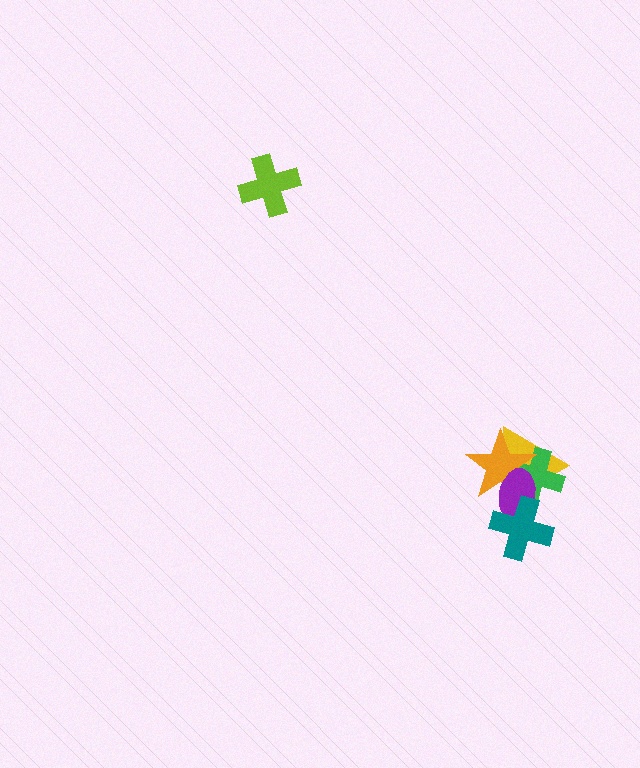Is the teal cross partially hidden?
No, no other shape covers it.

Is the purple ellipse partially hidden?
Yes, it is partially covered by another shape.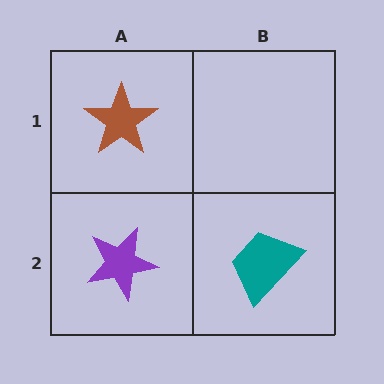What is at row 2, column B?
A teal trapezoid.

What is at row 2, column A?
A purple star.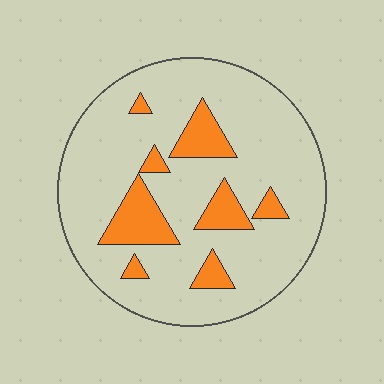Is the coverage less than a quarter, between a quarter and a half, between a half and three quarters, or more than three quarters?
Less than a quarter.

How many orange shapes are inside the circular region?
8.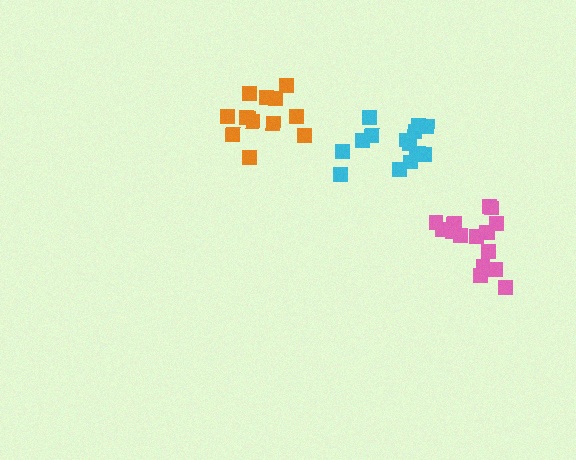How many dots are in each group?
Group 1: 15 dots, Group 2: 13 dots, Group 3: 17 dots (45 total).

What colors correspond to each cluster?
The clusters are colored: cyan, orange, pink.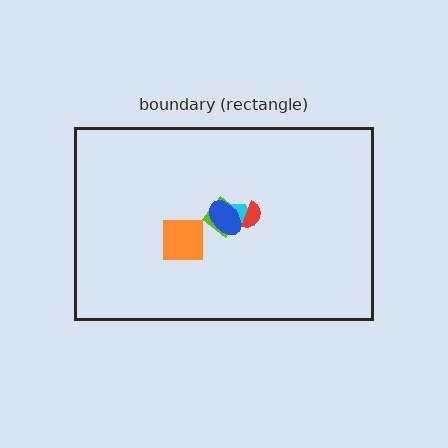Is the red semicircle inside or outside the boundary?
Inside.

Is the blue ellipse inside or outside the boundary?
Inside.